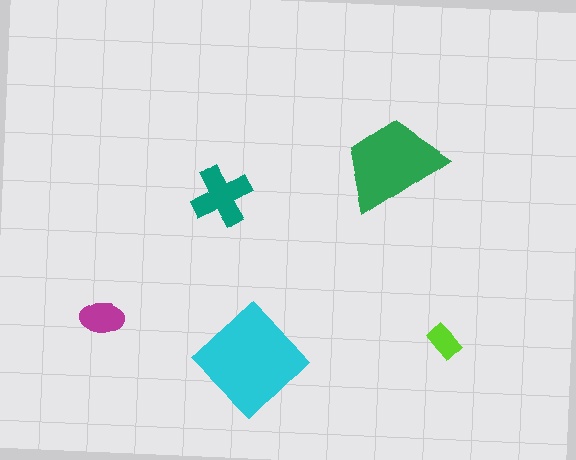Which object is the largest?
The cyan diamond.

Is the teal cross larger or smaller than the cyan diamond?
Smaller.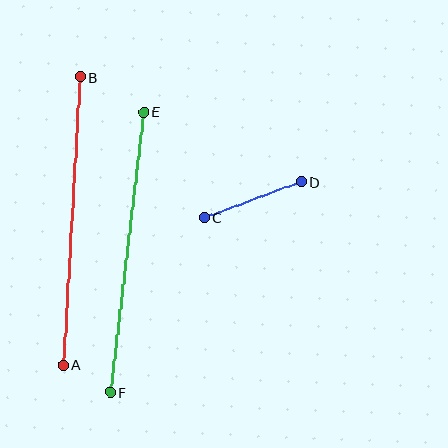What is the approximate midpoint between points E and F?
The midpoint is at approximately (127, 252) pixels.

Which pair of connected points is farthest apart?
Points A and B are farthest apart.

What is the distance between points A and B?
The distance is approximately 289 pixels.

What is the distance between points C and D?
The distance is approximately 103 pixels.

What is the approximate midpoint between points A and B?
The midpoint is at approximately (72, 221) pixels.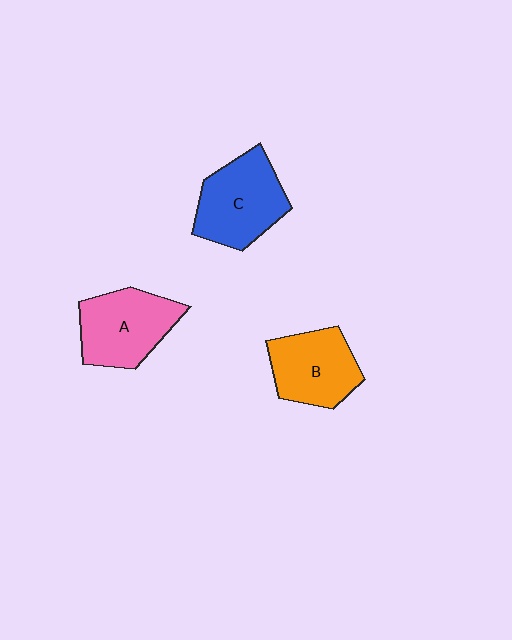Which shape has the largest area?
Shape C (blue).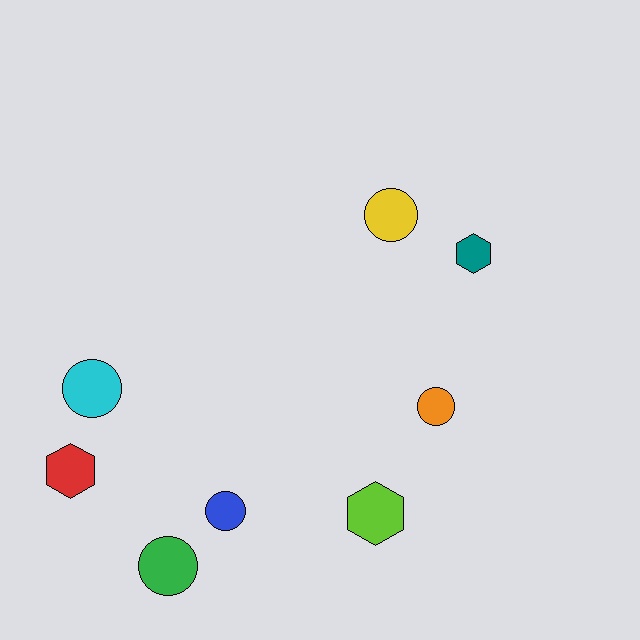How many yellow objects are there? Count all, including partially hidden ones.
There is 1 yellow object.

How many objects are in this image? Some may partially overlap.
There are 8 objects.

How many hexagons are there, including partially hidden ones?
There are 3 hexagons.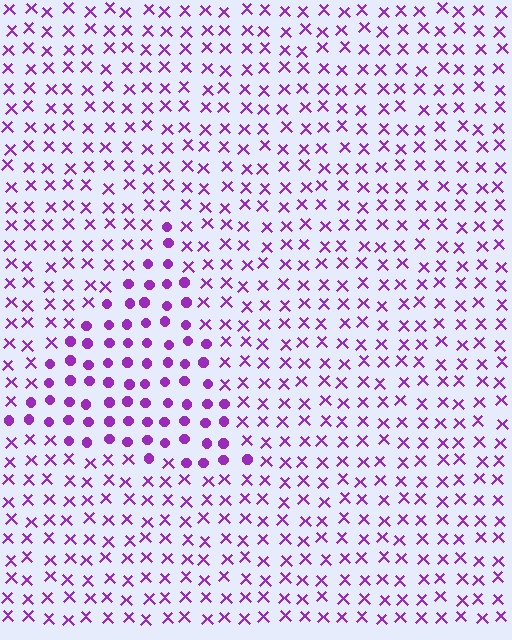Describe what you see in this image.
The image is filled with small purple elements arranged in a uniform grid. A triangle-shaped region contains circles, while the surrounding area contains X marks. The boundary is defined purely by the change in element shape.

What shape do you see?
I see a triangle.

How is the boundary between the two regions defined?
The boundary is defined by a change in element shape: circles inside vs. X marks outside. All elements share the same color and spacing.